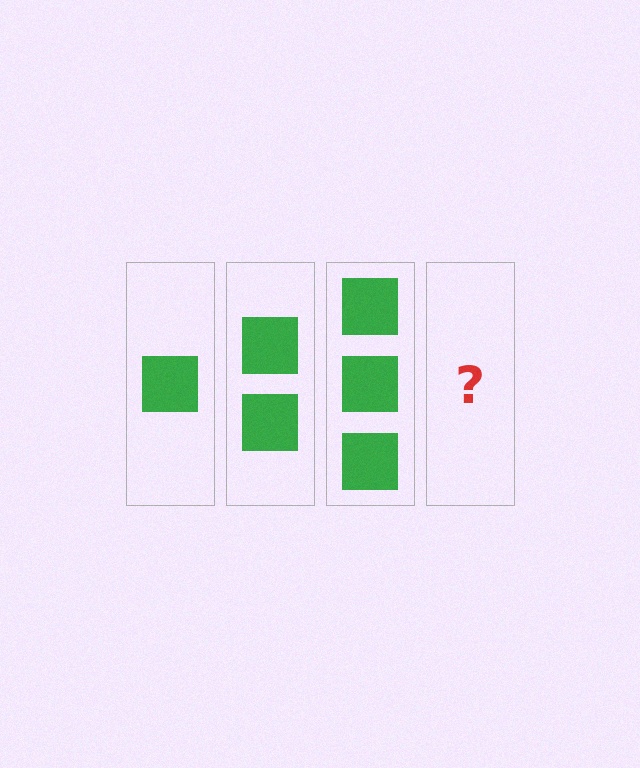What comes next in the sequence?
The next element should be 4 squares.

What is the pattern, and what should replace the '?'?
The pattern is that each step adds one more square. The '?' should be 4 squares.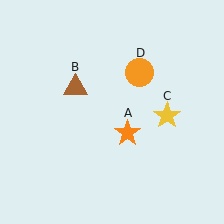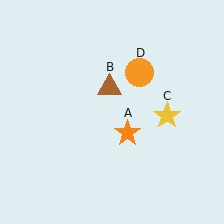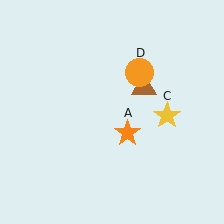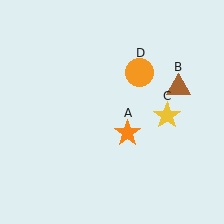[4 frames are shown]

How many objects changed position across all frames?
1 object changed position: brown triangle (object B).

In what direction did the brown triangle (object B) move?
The brown triangle (object B) moved right.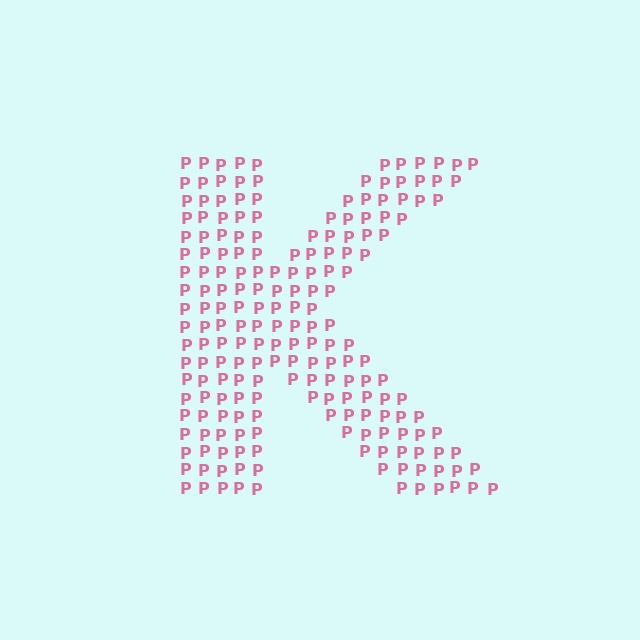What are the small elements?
The small elements are letter P's.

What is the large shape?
The large shape is the letter K.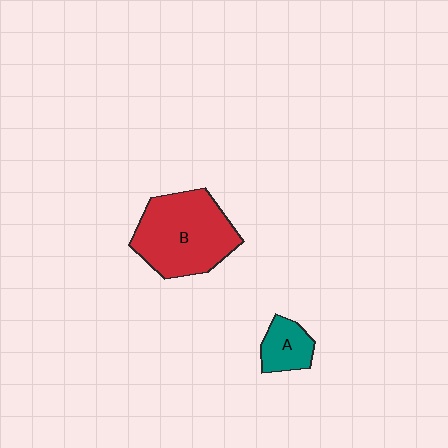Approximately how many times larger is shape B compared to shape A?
Approximately 2.9 times.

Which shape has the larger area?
Shape B (red).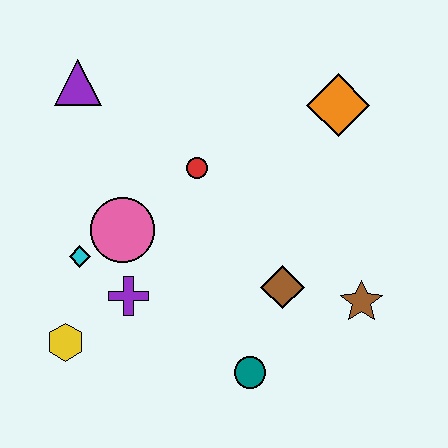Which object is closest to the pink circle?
The cyan diamond is closest to the pink circle.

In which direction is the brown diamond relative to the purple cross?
The brown diamond is to the right of the purple cross.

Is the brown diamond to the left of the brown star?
Yes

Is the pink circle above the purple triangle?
No